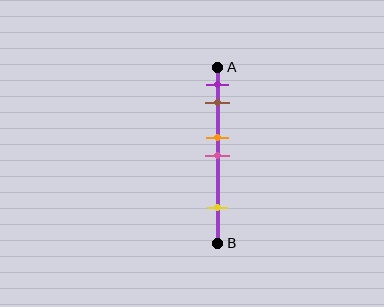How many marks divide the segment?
There are 5 marks dividing the segment.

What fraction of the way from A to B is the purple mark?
The purple mark is approximately 10% (0.1) of the way from A to B.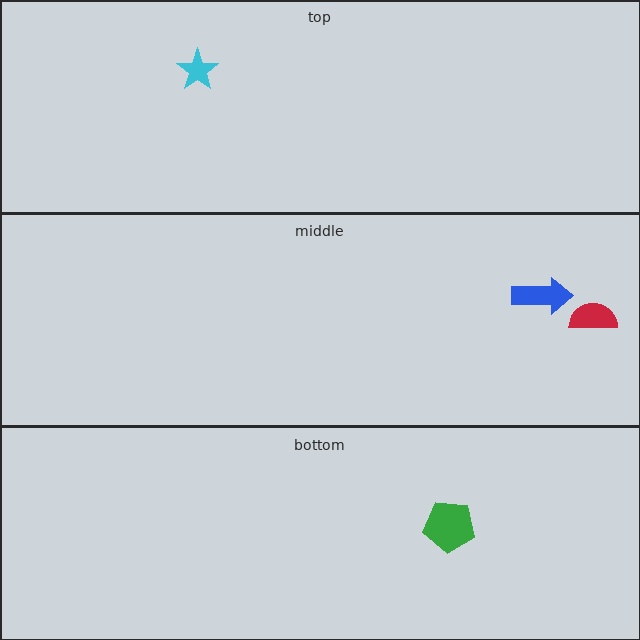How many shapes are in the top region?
1.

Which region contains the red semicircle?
The middle region.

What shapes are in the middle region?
The blue arrow, the red semicircle.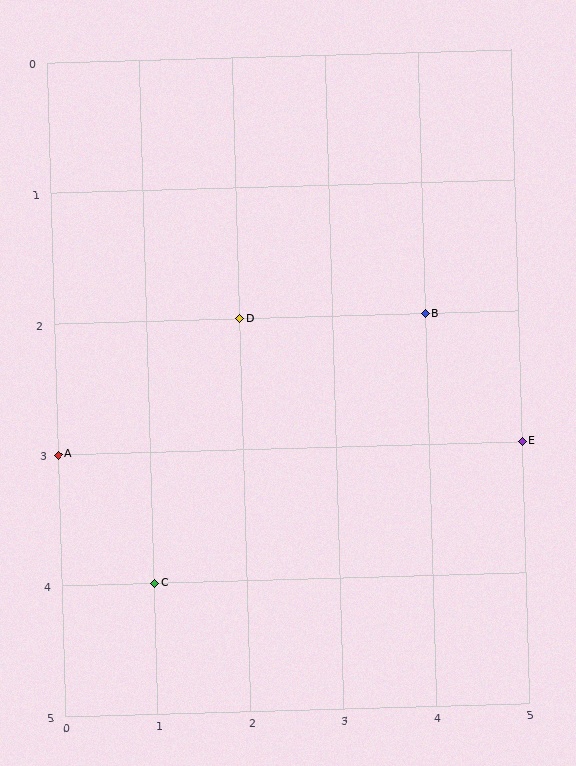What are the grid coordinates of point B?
Point B is at grid coordinates (4, 2).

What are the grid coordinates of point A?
Point A is at grid coordinates (0, 3).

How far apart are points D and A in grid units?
Points D and A are 2 columns and 1 row apart (about 2.2 grid units diagonally).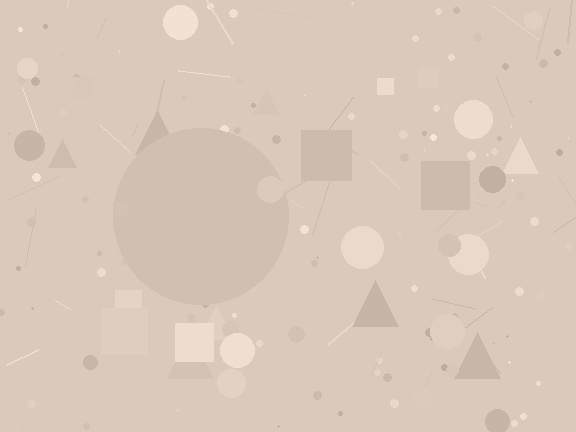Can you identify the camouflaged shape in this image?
The camouflaged shape is a circle.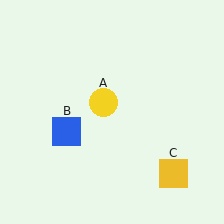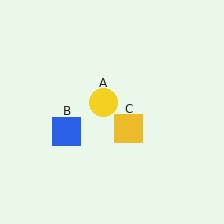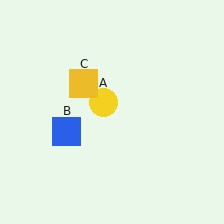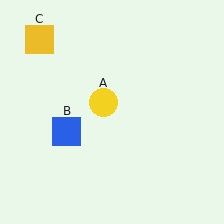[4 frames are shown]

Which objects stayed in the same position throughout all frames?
Yellow circle (object A) and blue square (object B) remained stationary.